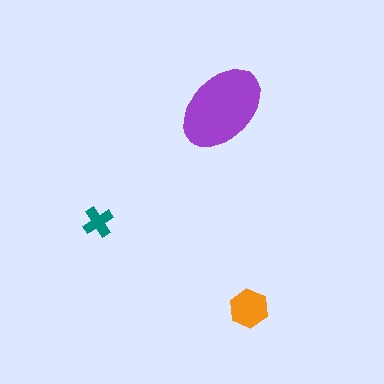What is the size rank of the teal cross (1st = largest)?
3rd.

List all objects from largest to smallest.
The purple ellipse, the orange hexagon, the teal cross.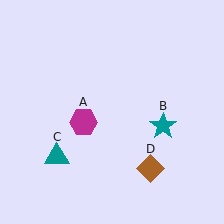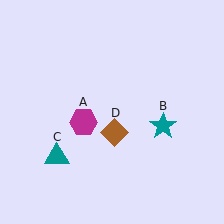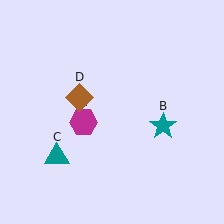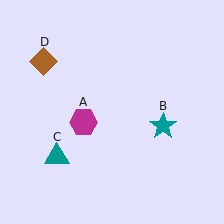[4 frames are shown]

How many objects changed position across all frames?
1 object changed position: brown diamond (object D).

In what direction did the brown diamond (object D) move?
The brown diamond (object D) moved up and to the left.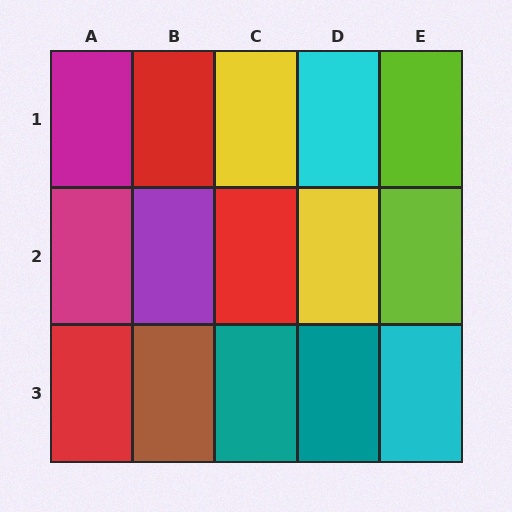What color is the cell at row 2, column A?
Magenta.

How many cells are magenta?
2 cells are magenta.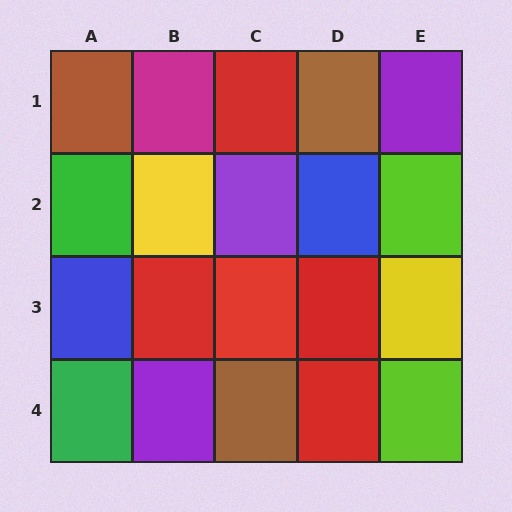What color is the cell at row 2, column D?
Blue.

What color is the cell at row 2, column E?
Lime.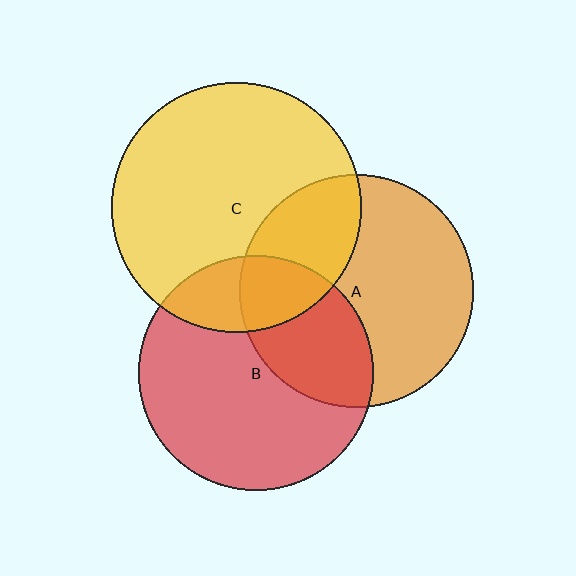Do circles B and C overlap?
Yes.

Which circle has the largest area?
Circle C (yellow).